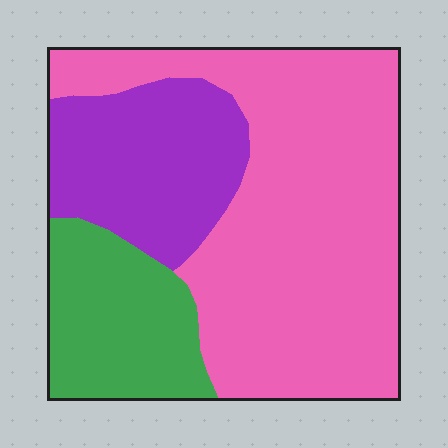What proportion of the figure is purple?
Purple covers around 25% of the figure.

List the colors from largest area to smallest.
From largest to smallest: pink, purple, green.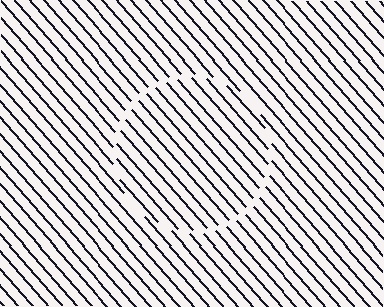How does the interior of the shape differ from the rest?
The interior of the shape contains the same grating, shifted by half a period — the contour is defined by the phase discontinuity where line-ends from the inner and outer gratings abut.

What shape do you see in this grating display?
An illusory circle. The interior of the shape contains the same grating, shifted by half a period — the contour is defined by the phase discontinuity where line-ends from the inner and outer gratings abut.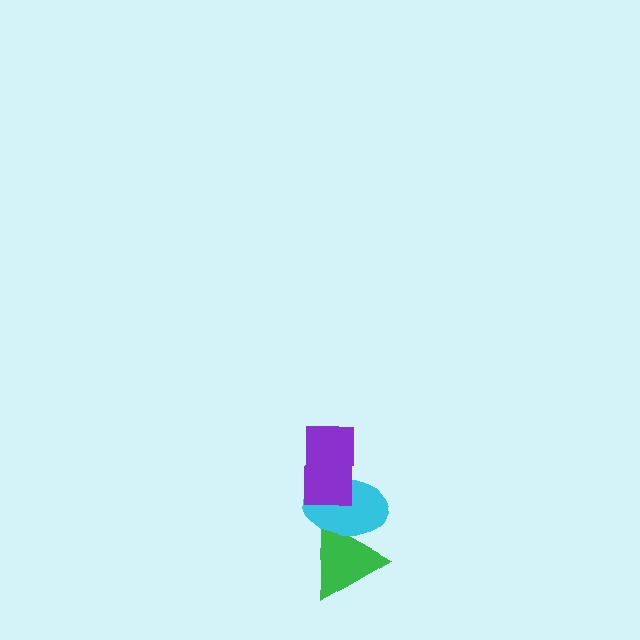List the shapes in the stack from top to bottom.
From top to bottom: the purple rectangle, the cyan ellipse, the green triangle.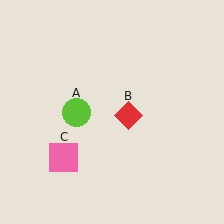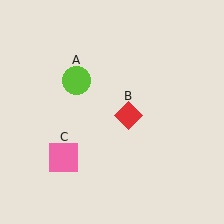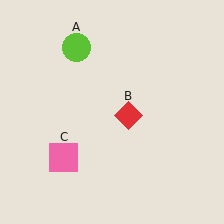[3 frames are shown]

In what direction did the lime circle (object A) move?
The lime circle (object A) moved up.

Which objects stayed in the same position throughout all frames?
Red diamond (object B) and pink square (object C) remained stationary.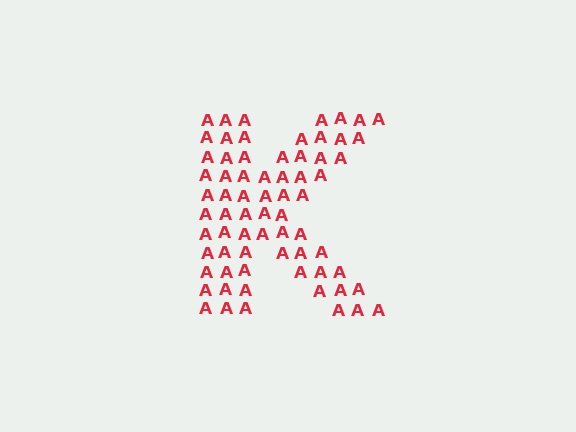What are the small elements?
The small elements are letter A's.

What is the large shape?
The large shape is the letter K.